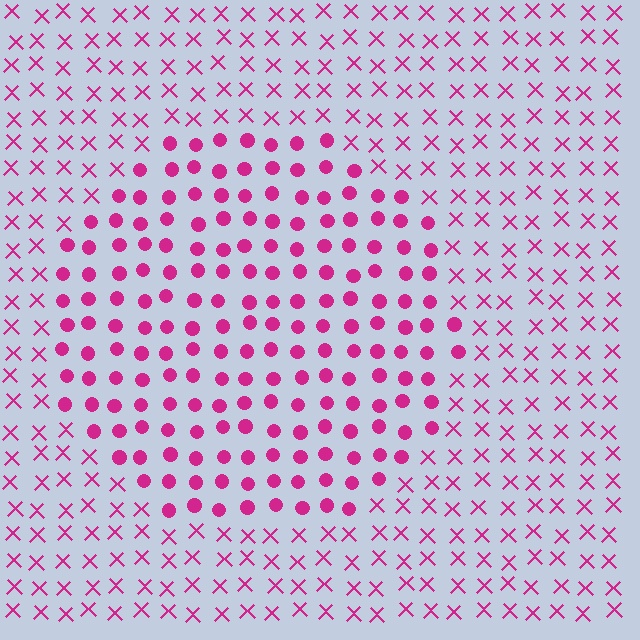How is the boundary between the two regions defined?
The boundary is defined by a change in element shape: circles inside vs. X marks outside. All elements share the same color and spacing.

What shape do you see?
I see a circle.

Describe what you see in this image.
The image is filled with small magenta elements arranged in a uniform grid. A circle-shaped region contains circles, while the surrounding area contains X marks. The boundary is defined purely by the change in element shape.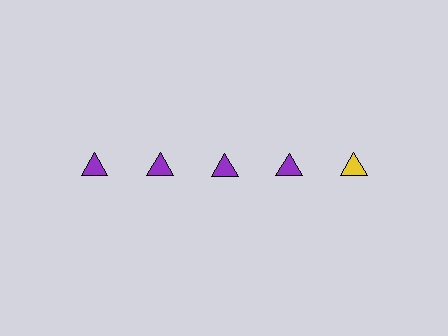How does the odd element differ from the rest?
It has a different color: yellow instead of purple.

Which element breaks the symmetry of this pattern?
The yellow triangle in the top row, rightmost column breaks the symmetry. All other shapes are purple triangles.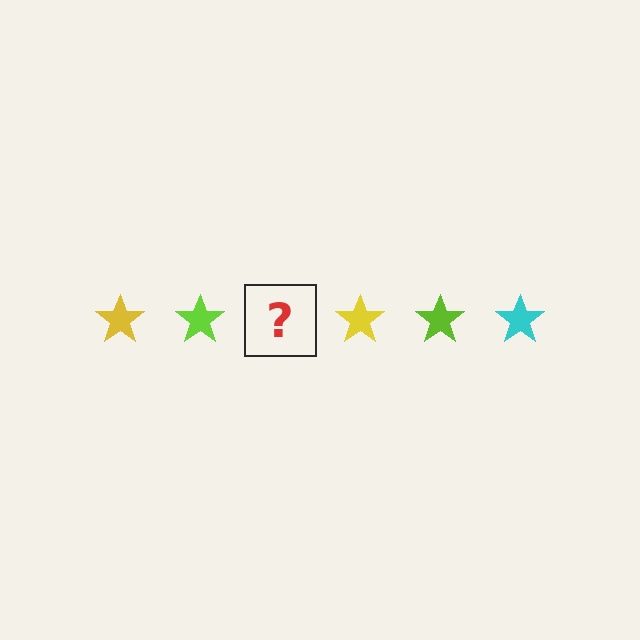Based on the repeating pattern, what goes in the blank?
The blank should be a cyan star.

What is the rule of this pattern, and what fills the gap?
The rule is that the pattern cycles through yellow, lime, cyan stars. The gap should be filled with a cyan star.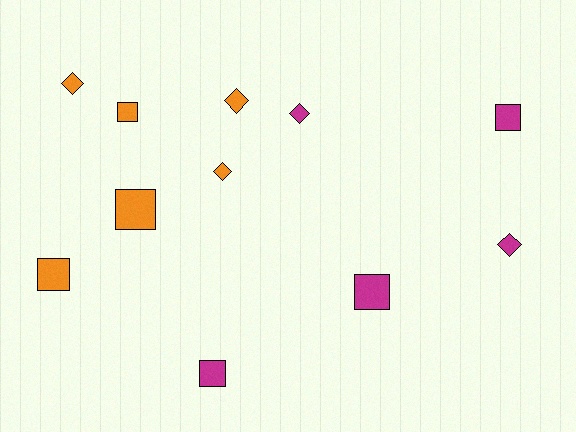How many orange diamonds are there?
There are 3 orange diamonds.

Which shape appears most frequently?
Square, with 6 objects.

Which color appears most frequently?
Orange, with 6 objects.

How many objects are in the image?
There are 11 objects.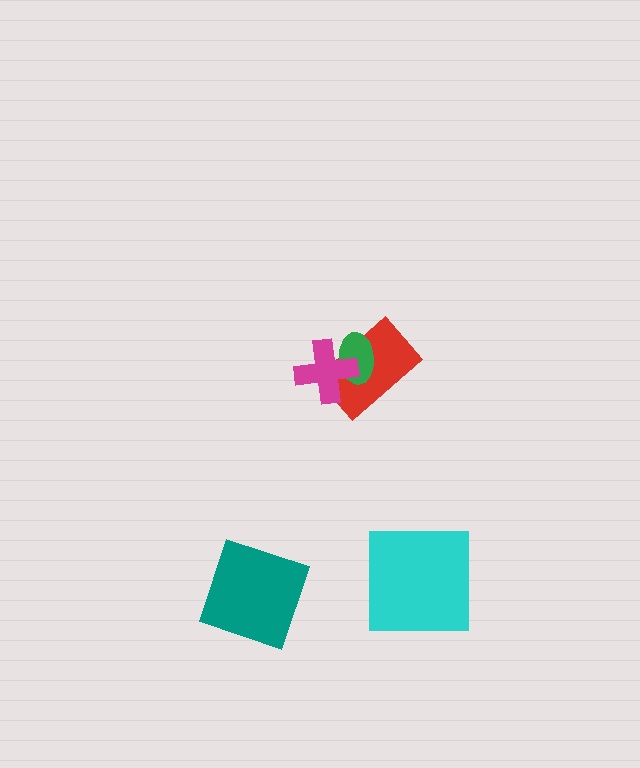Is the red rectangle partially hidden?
Yes, it is partially covered by another shape.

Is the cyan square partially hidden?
No, no other shape covers it.